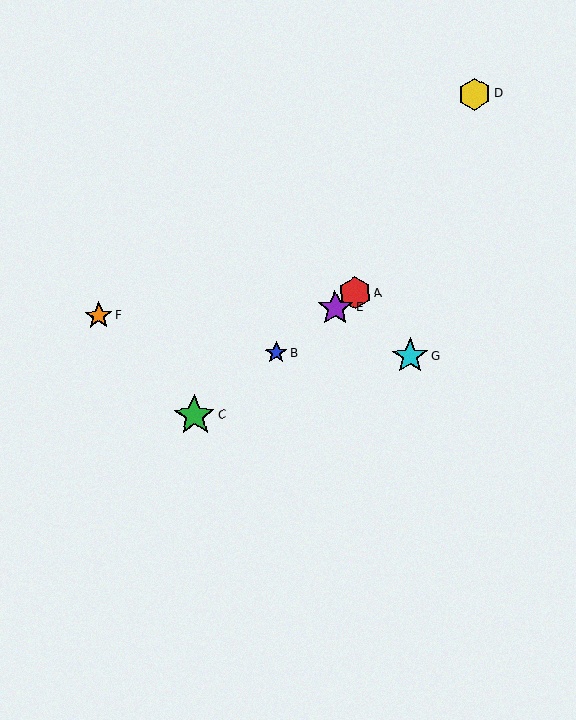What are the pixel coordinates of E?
Object E is at (335, 308).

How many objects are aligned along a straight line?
4 objects (A, B, C, E) are aligned along a straight line.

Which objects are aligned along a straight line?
Objects A, B, C, E are aligned along a straight line.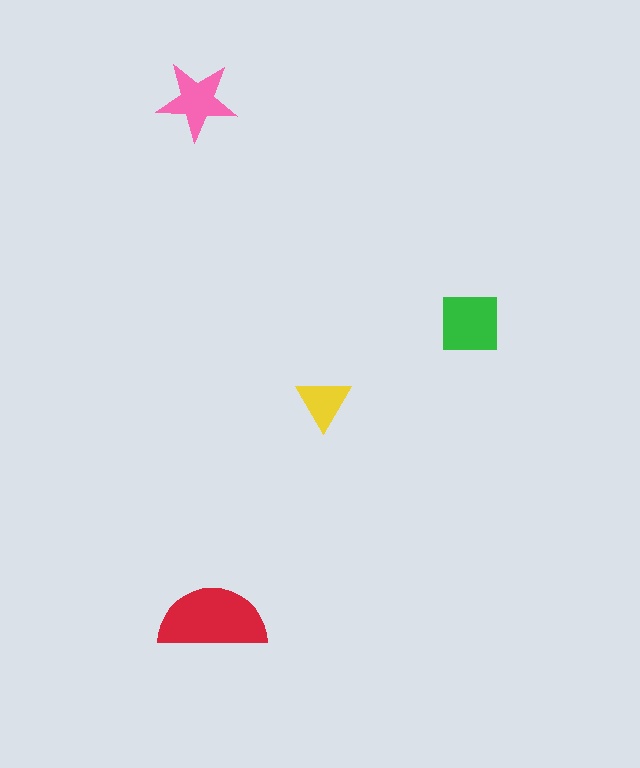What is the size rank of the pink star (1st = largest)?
3rd.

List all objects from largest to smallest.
The red semicircle, the green square, the pink star, the yellow triangle.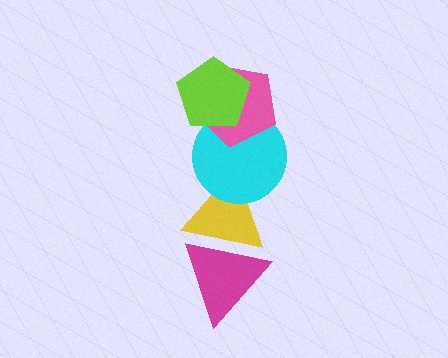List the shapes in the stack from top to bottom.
From top to bottom: the lime pentagon, the pink pentagon, the cyan circle, the yellow triangle, the magenta triangle.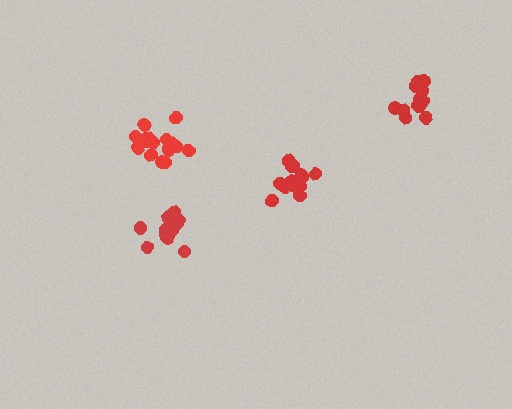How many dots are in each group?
Group 1: 17 dots, Group 2: 13 dots, Group 3: 13 dots, Group 4: 13 dots (56 total).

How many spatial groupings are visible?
There are 4 spatial groupings.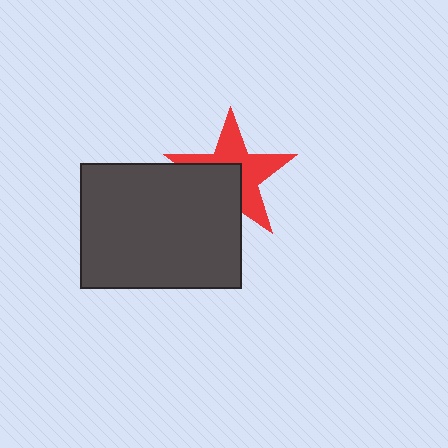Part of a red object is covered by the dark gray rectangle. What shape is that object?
It is a star.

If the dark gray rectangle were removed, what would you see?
You would see the complete red star.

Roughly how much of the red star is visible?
About half of it is visible (roughly 59%).